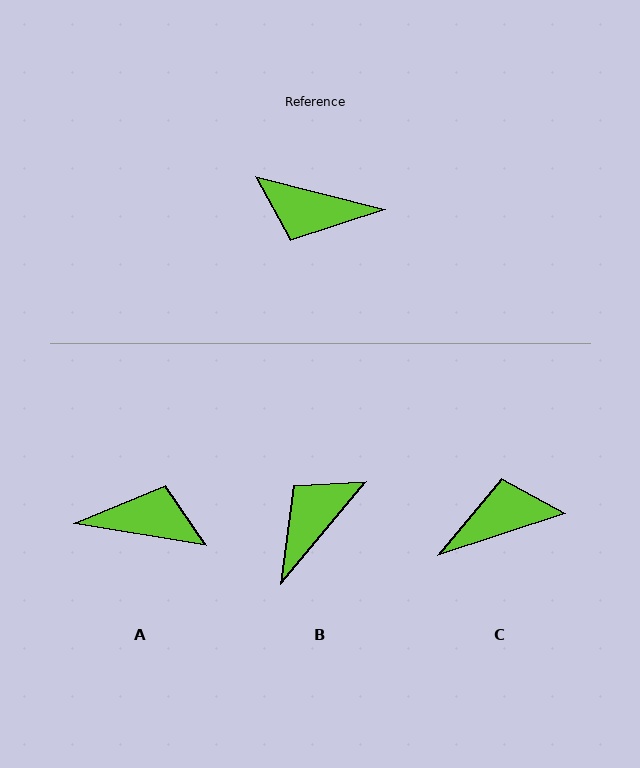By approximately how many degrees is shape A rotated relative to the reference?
Approximately 175 degrees clockwise.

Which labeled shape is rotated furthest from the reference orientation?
A, about 175 degrees away.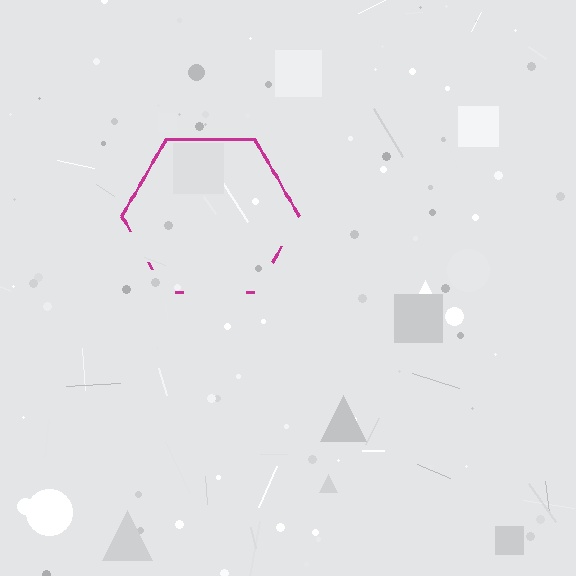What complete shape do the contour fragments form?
The contour fragments form a hexagon.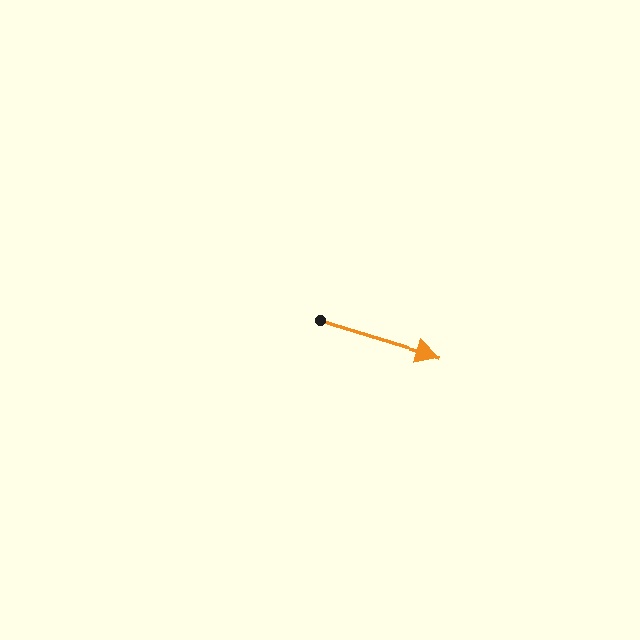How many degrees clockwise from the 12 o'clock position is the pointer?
Approximately 107 degrees.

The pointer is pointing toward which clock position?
Roughly 4 o'clock.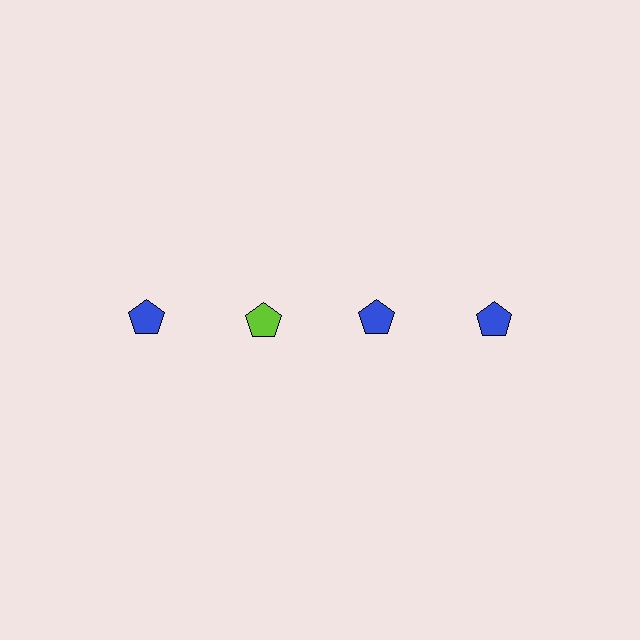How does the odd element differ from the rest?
It has a different color: lime instead of blue.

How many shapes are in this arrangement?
There are 4 shapes arranged in a grid pattern.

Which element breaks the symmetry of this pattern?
The lime pentagon in the top row, second from left column breaks the symmetry. All other shapes are blue pentagons.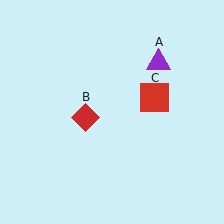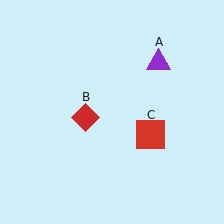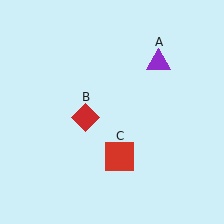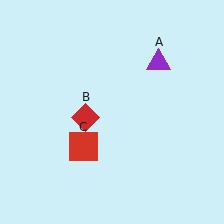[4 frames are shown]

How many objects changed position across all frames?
1 object changed position: red square (object C).